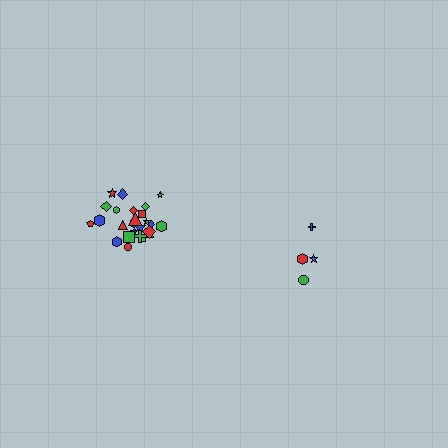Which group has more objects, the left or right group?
The left group.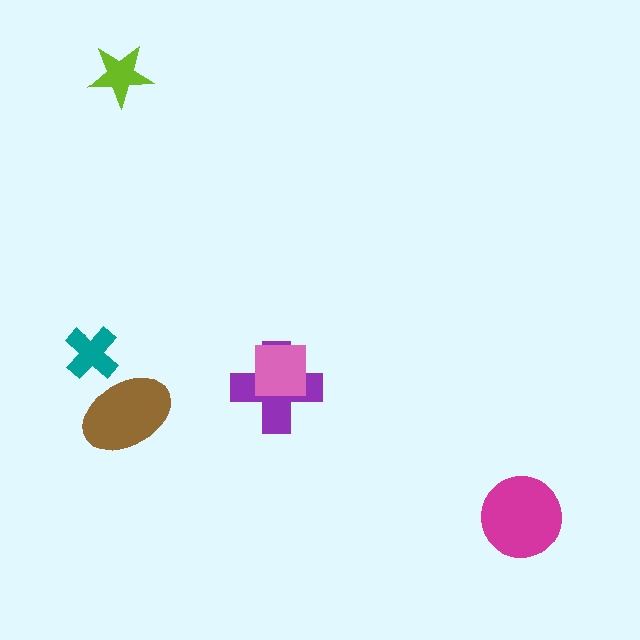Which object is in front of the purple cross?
The pink square is in front of the purple cross.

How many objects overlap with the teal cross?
0 objects overlap with the teal cross.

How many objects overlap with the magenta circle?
0 objects overlap with the magenta circle.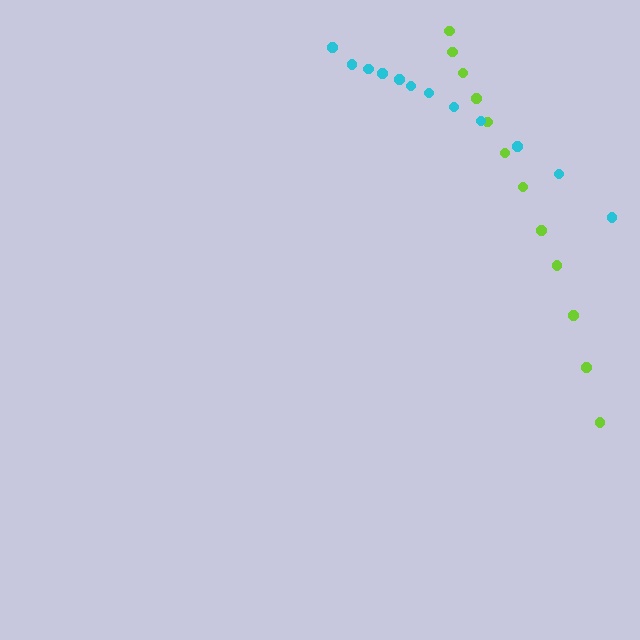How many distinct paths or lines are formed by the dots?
There are 2 distinct paths.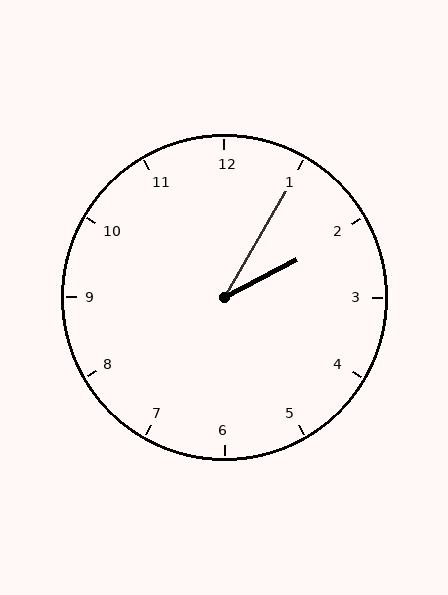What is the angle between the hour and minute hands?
Approximately 32 degrees.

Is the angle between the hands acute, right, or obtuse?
It is acute.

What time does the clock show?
2:05.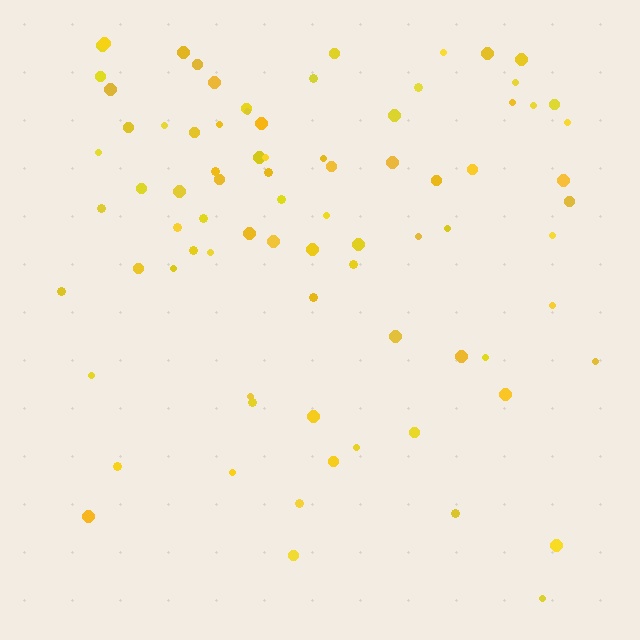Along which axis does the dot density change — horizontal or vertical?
Vertical.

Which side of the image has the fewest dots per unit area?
The bottom.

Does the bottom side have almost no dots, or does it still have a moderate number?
Still a moderate number, just noticeably fewer than the top.